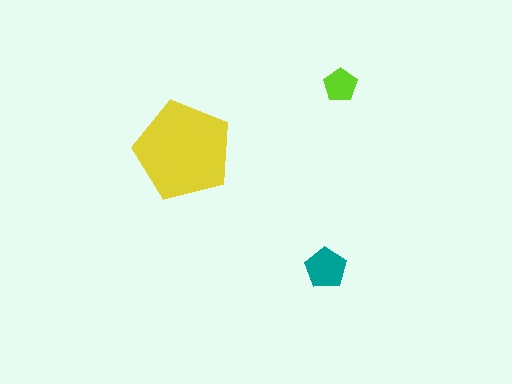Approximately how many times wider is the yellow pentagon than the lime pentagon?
About 3 times wider.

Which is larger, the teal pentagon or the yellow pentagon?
The yellow one.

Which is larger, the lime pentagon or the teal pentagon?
The teal one.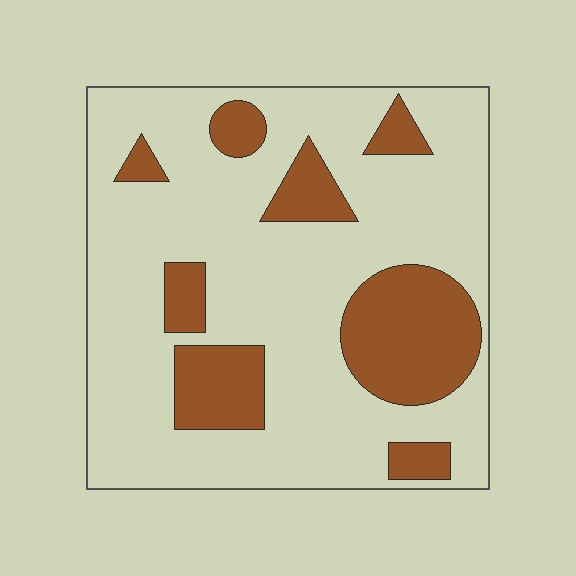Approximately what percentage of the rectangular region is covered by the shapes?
Approximately 25%.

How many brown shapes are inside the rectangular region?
8.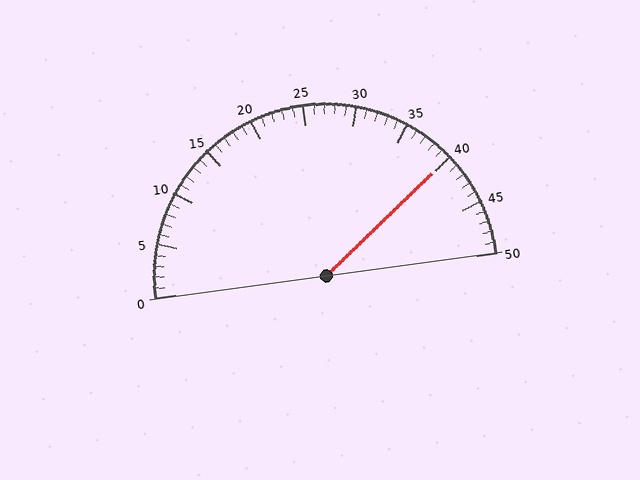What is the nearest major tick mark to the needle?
The nearest major tick mark is 40.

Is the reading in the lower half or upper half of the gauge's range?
The reading is in the upper half of the range (0 to 50).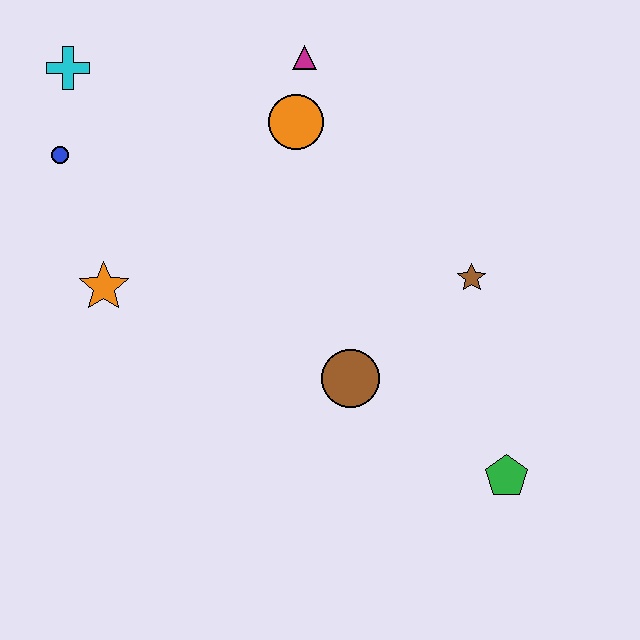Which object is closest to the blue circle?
The cyan cross is closest to the blue circle.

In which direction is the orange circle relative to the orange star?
The orange circle is to the right of the orange star.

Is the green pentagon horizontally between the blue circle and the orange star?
No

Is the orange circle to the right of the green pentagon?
No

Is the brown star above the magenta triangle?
No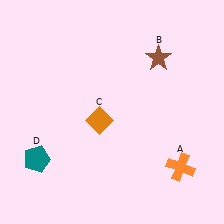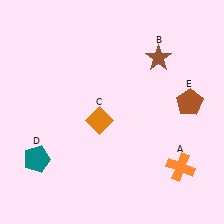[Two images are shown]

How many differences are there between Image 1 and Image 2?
There is 1 difference between the two images.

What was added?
A brown pentagon (E) was added in Image 2.